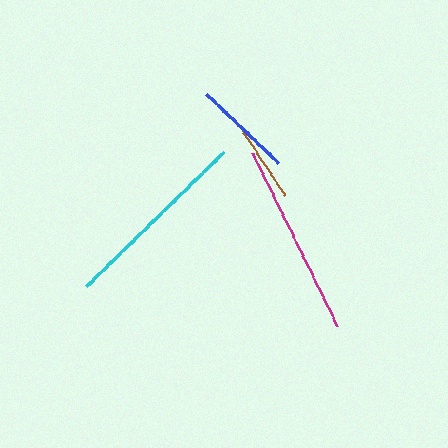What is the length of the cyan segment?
The cyan segment is approximately 193 pixels long.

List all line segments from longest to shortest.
From longest to shortest: cyan, magenta, blue, brown.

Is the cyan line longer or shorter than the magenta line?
The cyan line is longer than the magenta line.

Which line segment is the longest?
The cyan line is the longest at approximately 193 pixels.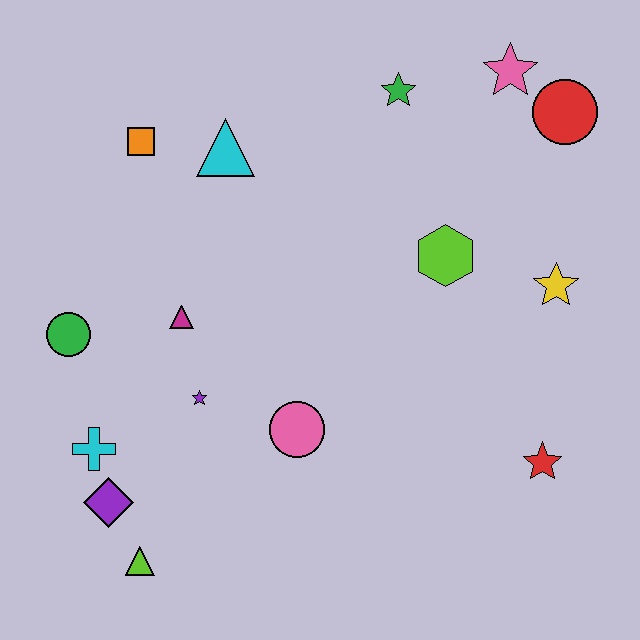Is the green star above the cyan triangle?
Yes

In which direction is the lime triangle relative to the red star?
The lime triangle is to the left of the red star.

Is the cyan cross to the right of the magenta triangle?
No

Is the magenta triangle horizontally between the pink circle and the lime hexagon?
No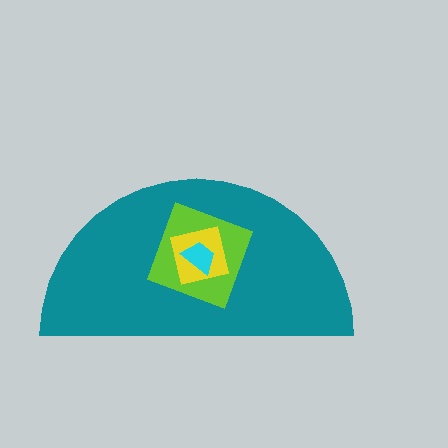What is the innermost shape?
The cyan trapezoid.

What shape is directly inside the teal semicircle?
The lime square.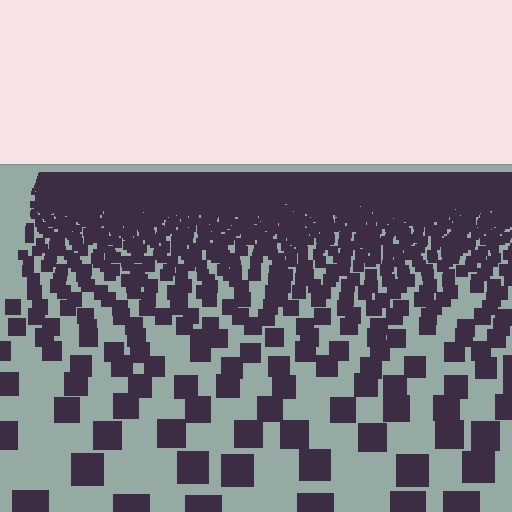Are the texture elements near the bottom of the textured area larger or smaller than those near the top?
Larger. Near the bottom, elements are closer to the viewer and appear at a bigger on-screen size.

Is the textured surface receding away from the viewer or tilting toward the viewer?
The surface is receding away from the viewer. Texture elements get smaller and denser toward the top.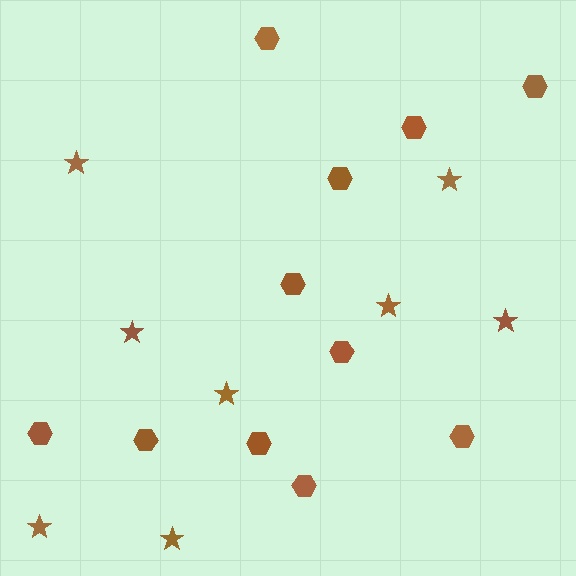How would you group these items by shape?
There are 2 groups: one group of stars (8) and one group of hexagons (11).